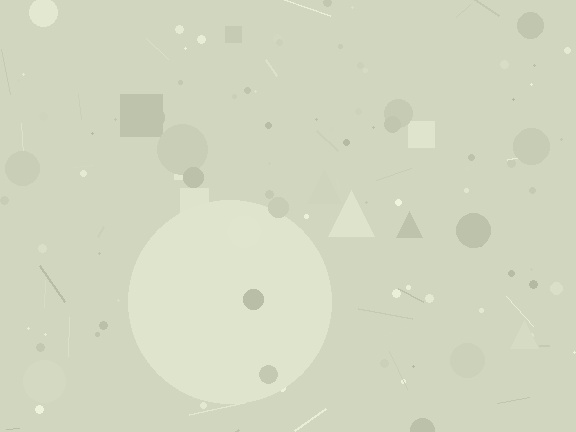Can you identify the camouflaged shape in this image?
The camouflaged shape is a circle.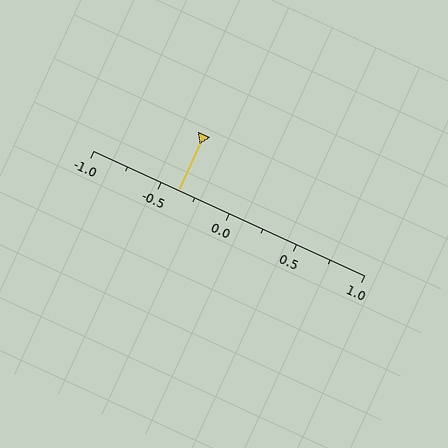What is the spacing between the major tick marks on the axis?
The major ticks are spaced 0.5 apart.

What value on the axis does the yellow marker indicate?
The marker indicates approximately -0.38.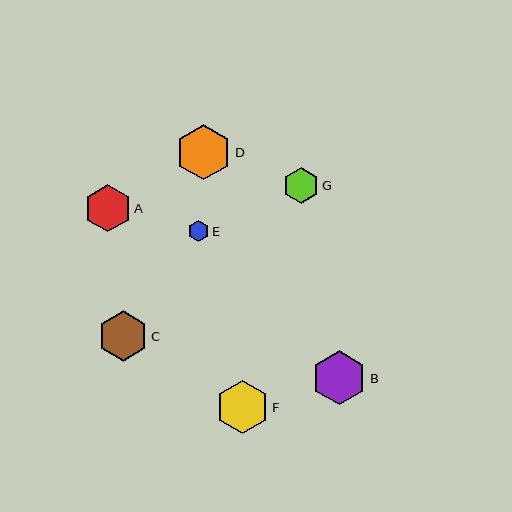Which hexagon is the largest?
Hexagon D is the largest with a size of approximately 56 pixels.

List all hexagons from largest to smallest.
From largest to smallest: D, B, F, C, A, G, E.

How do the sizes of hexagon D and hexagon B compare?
Hexagon D and hexagon B are approximately the same size.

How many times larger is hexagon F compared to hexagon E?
Hexagon F is approximately 2.5 times the size of hexagon E.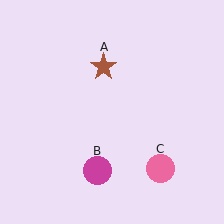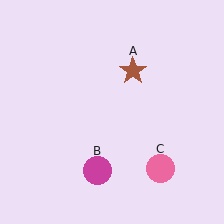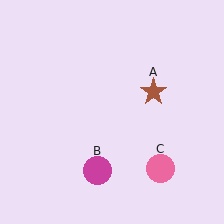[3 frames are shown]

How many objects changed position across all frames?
1 object changed position: brown star (object A).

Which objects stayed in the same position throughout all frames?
Magenta circle (object B) and pink circle (object C) remained stationary.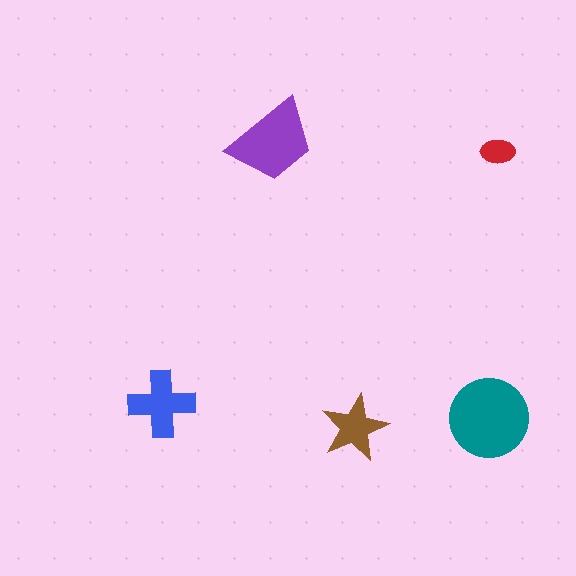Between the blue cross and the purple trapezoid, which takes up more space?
The purple trapezoid.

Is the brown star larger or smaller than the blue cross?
Smaller.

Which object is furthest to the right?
The red ellipse is rightmost.